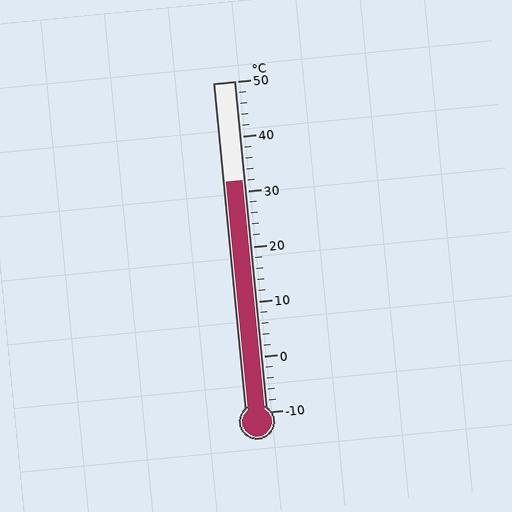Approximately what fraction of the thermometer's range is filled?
The thermometer is filled to approximately 70% of its range.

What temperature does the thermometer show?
The thermometer shows approximately 32°C.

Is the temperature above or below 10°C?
The temperature is above 10°C.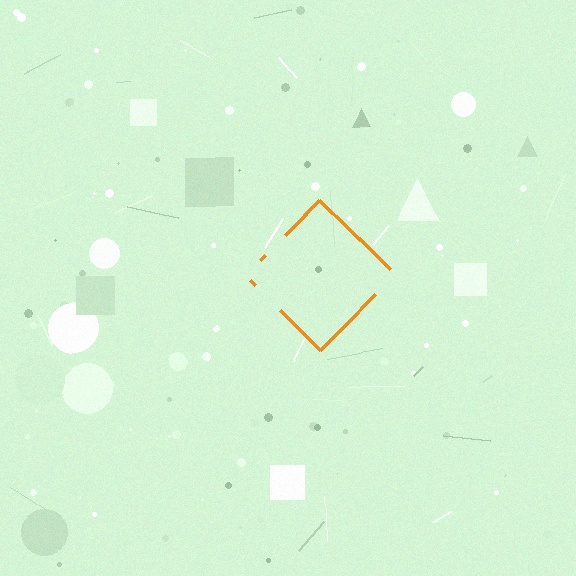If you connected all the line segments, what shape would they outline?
They would outline a diamond.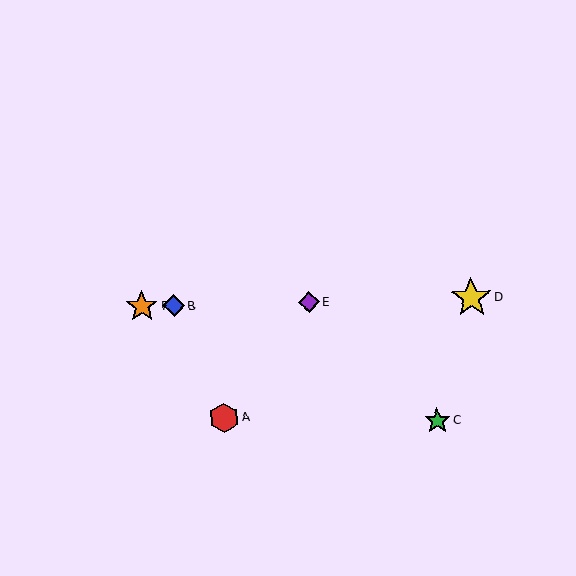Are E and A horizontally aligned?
No, E is at y≈302 and A is at y≈418.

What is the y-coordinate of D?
Object D is at y≈298.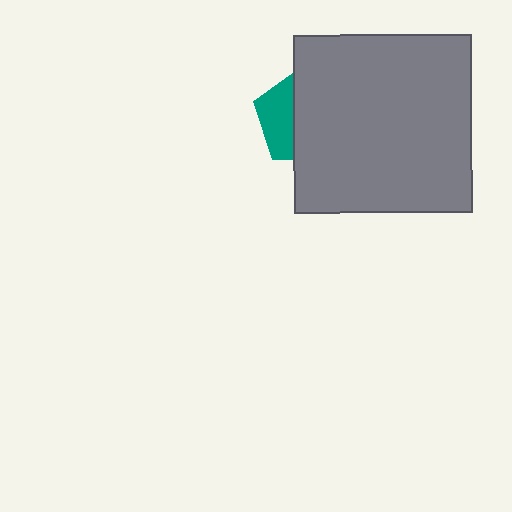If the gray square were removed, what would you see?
You would see the complete teal pentagon.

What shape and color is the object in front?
The object in front is a gray square.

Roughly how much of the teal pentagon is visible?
A small part of it is visible (roughly 35%).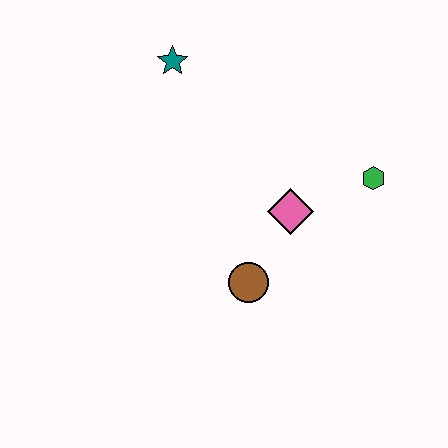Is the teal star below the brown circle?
No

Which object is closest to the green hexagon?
The pink diamond is closest to the green hexagon.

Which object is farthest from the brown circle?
The teal star is farthest from the brown circle.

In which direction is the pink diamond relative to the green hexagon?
The pink diamond is to the left of the green hexagon.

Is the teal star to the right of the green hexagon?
No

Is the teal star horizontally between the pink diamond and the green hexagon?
No